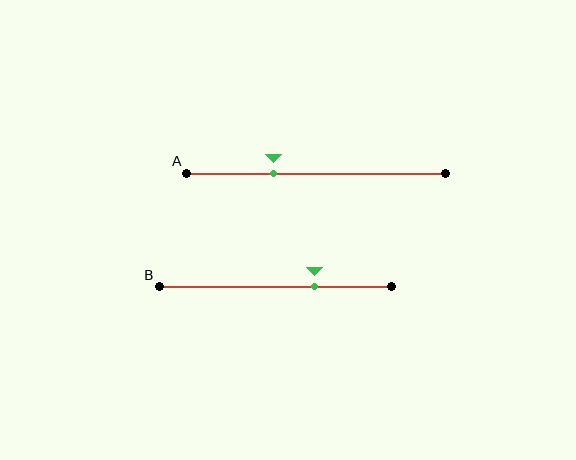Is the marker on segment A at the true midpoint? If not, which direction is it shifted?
No, the marker on segment A is shifted to the left by about 17% of the segment length.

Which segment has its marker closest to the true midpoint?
Segment A has its marker closest to the true midpoint.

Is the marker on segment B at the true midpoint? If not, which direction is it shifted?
No, the marker on segment B is shifted to the right by about 17% of the segment length.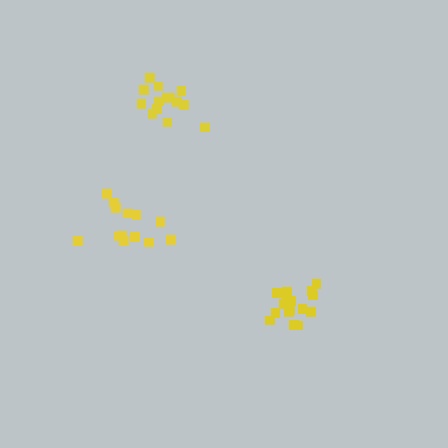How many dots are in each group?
Group 1: 16 dots, Group 2: 13 dots, Group 3: 14 dots (43 total).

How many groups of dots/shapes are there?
There are 3 groups.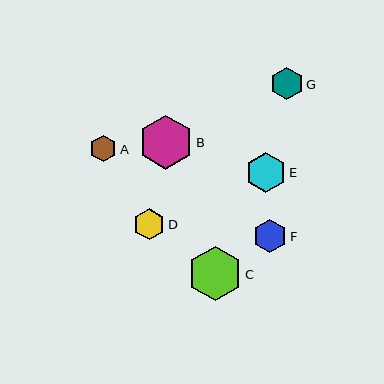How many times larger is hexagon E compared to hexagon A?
Hexagon E is approximately 1.5 times the size of hexagon A.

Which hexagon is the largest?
Hexagon C is the largest with a size of approximately 54 pixels.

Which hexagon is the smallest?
Hexagon A is the smallest with a size of approximately 26 pixels.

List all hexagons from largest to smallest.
From largest to smallest: C, B, E, F, G, D, A.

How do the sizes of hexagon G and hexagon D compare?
Hexagon G and hexagon D are approximately the same size.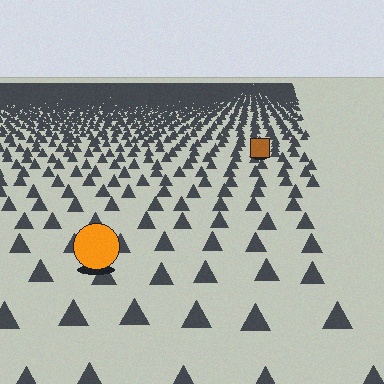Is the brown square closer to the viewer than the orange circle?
No. The orange circle is closer — you can tell from the texture gradient: the ground texture is coarser near it.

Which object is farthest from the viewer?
The brown square is farthest from the viewer. It appears smaller and the ground texture around it is denser.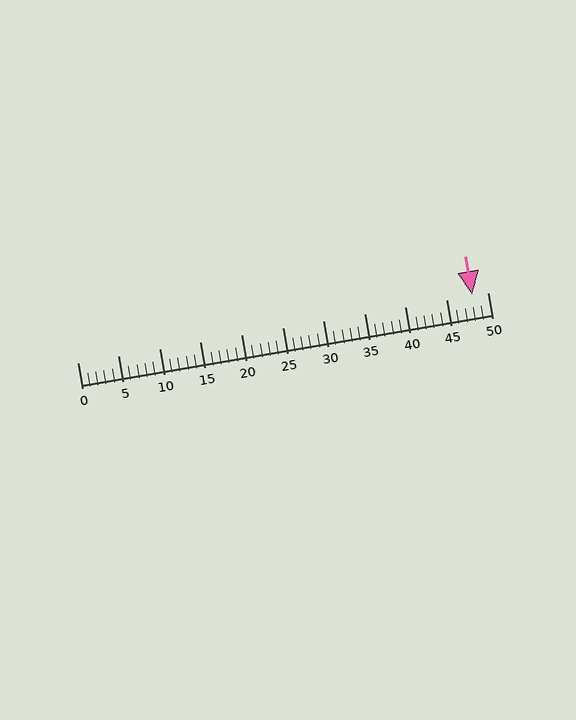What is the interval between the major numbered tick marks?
The major tick marks are spaced 5 units apart.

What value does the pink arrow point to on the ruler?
The pink arrow points to approximately 48.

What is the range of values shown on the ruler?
The ruler shows values from 0 to 50.